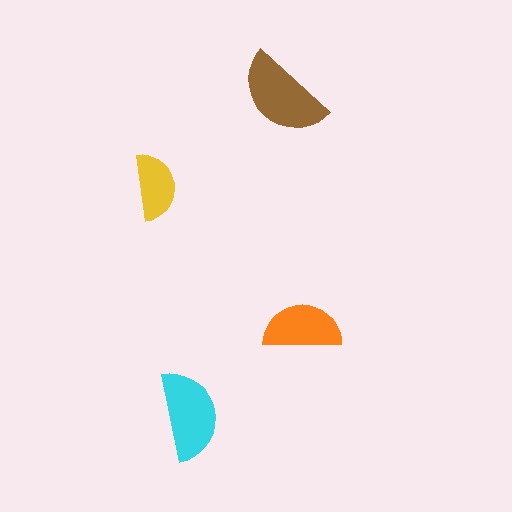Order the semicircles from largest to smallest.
the brown one, the cyan one, the orange one, the yellow one.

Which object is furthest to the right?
The orange semicircle is rightmost.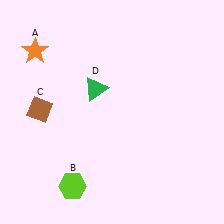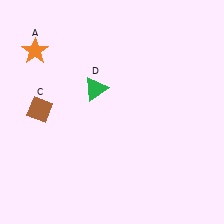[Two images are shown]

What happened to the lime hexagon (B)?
The lime hexagon (B) was removed in Image 2. It was in the bottom-left area of Image 1.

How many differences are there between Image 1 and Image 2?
There is 1 difference between the two images.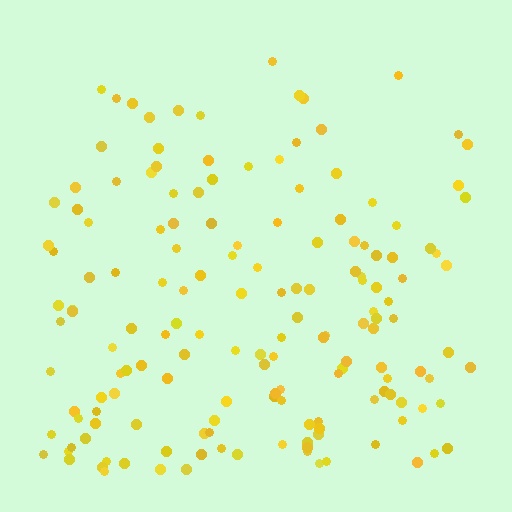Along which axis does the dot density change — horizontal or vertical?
Vertical.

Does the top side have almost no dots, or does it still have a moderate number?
Still a moderate number, just noticeably fewer than the bottom.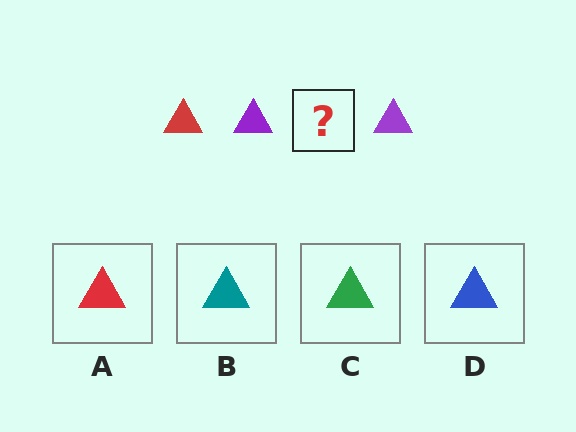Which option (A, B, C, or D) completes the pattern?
A.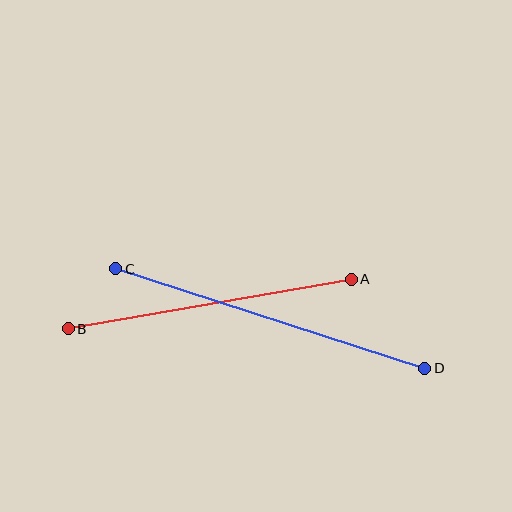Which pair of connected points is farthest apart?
Points C and D are farthest apart.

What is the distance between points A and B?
The distance is approximately 287 pixels.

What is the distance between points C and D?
The distance is approximately 325 pixels.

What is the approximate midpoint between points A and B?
The midpoint is at approximately (210, 304) pixels.